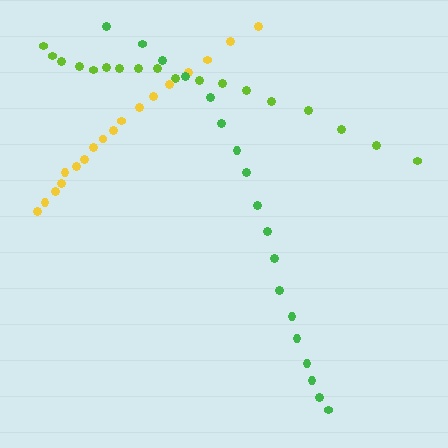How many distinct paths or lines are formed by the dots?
There are 3 distinct paths.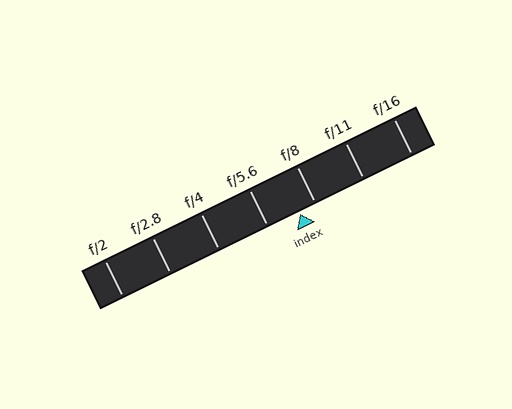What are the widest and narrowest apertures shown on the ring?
The widest aperture shown is f/2 and the narrowest is f/16.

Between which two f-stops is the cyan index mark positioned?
The index mark is between f/5.6 and f/8.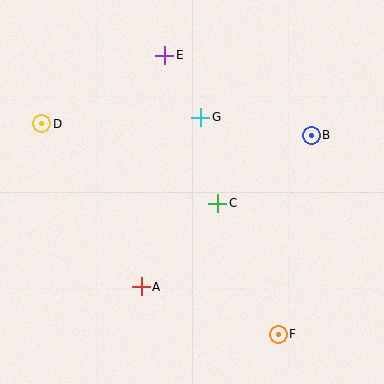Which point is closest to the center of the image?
Point C at (218, 203) is closest to the center.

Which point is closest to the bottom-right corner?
Point F is closest to the bottom-right corner.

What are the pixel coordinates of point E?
Point E is at (165, 55).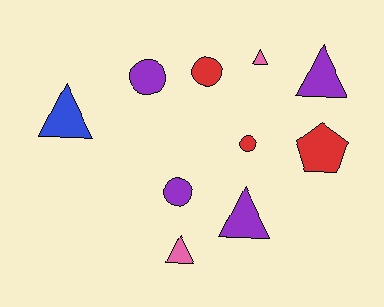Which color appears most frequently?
Purple, with 4 objects.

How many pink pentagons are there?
There are no pink pentagons.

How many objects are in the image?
There are 10 objects.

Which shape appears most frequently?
Triangle, with 5 objects.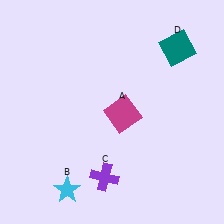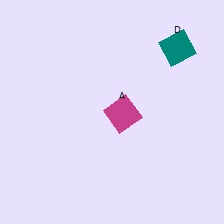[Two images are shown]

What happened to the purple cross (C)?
The purple cross (C) was removed in Image 2. It was in the bottom-left area of Image 1.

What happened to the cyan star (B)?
The cyan star (B) was removed in Image 2. It was in the bottom-left area of Image 1.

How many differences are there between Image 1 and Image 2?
There are 2 differences between the two images.